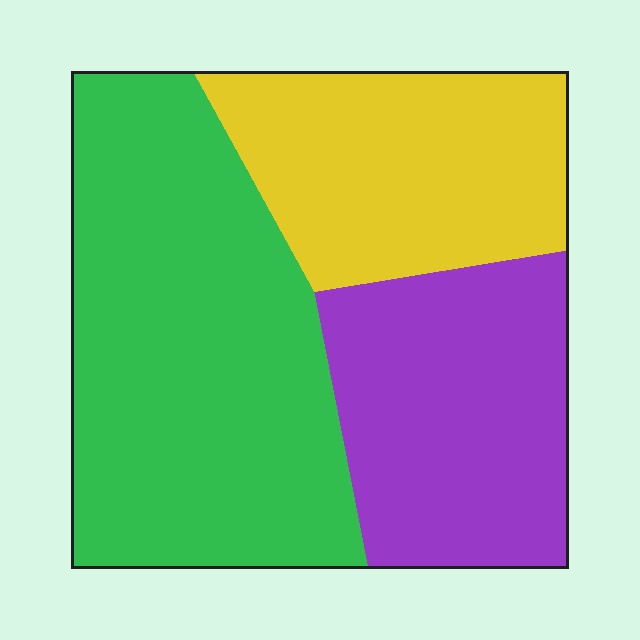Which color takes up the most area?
Green, at roughly 45%.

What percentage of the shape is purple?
Purple covers around 30% of the shape.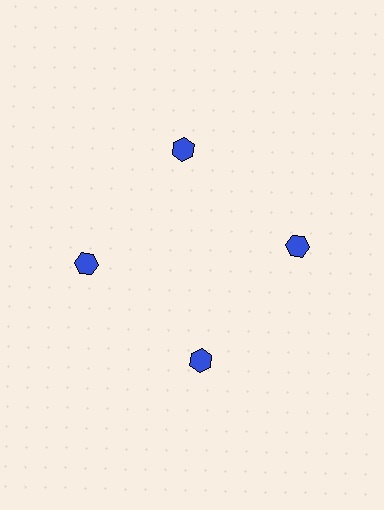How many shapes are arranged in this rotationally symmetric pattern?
There are 4 shapes, arranged in 4 groups of 1.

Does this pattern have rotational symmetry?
Yes, this pattern has 4-fold rotational symmetry. It looks the same after rotating 90 degrees around the center.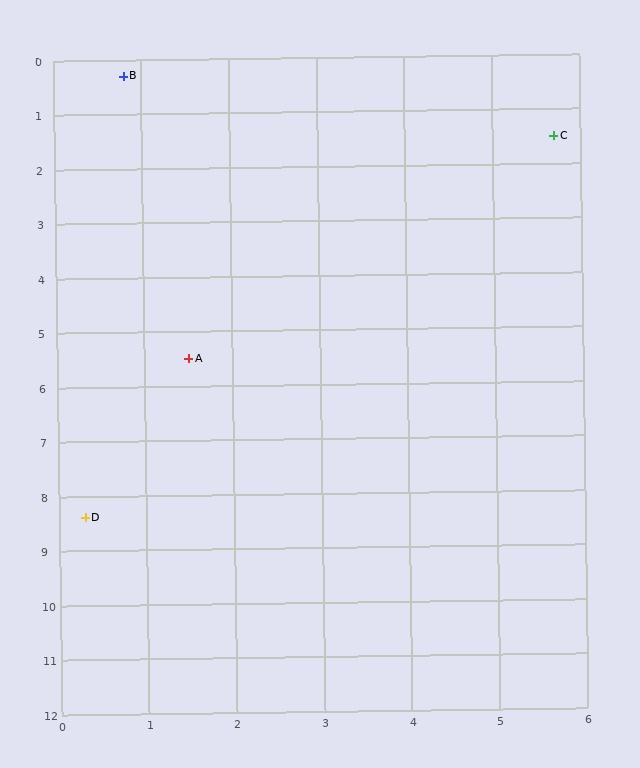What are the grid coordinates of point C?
Point C is at approximately (5.7, 1.5).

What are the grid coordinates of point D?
Point D is at approximately (0.3, 8.4).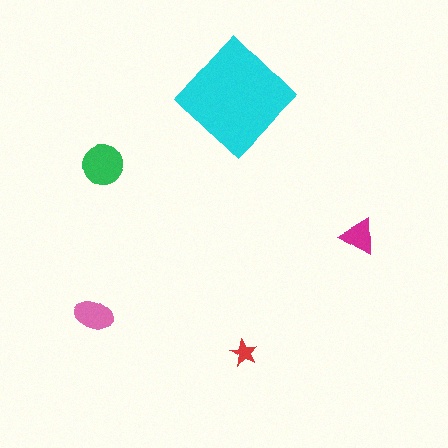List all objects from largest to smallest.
The cyan diamond, the green circle, the pink ellipse, the magenta triangle, the red star.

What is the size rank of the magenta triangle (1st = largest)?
4th.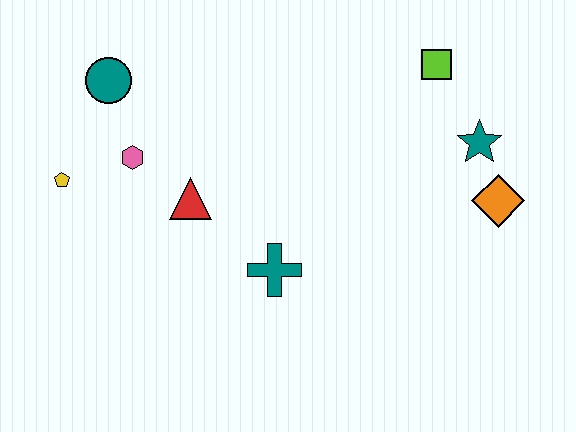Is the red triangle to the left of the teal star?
Yes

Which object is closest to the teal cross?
The red triangle is closest to the teal cross.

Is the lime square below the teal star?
No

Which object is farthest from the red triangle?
The orange diamond is farthest from the red triangle.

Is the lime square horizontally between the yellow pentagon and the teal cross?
No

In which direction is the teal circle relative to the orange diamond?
The teal circle is to the left of the orange diamond.